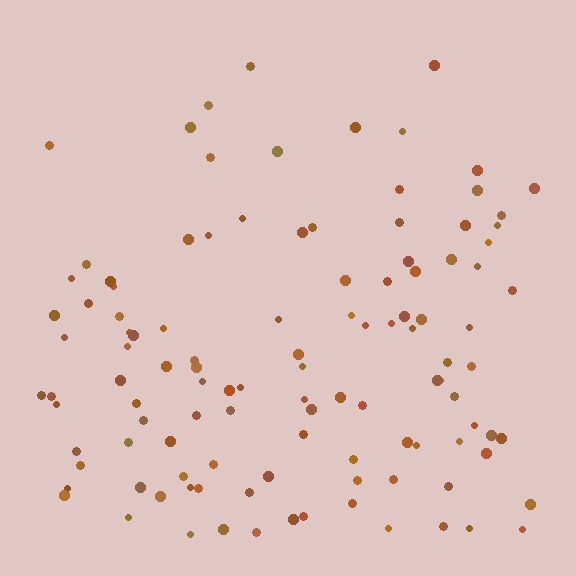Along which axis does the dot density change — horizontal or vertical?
Vertical.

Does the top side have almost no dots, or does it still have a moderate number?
Still a moderate number, just noticeably fewer than the bottom.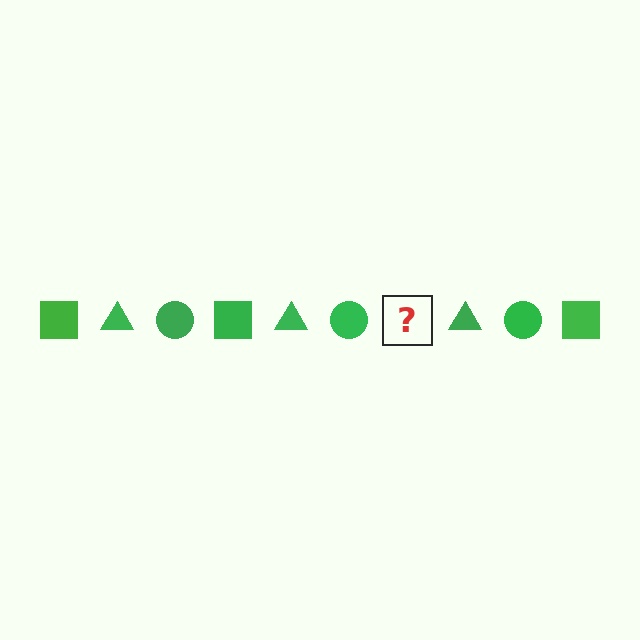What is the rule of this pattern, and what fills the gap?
The rule is that the pattern cycles through square, triangle, circle shapes in green. The gap should be filled with a green square.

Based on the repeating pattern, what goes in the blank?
The blank should be a green square.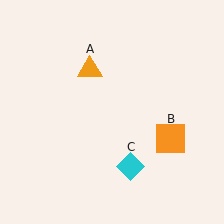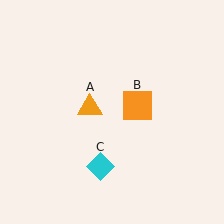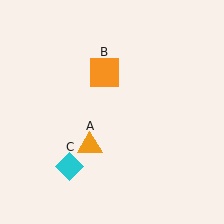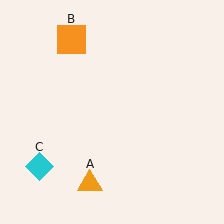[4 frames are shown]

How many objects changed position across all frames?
3 objects changed position: orange triangle (object A), orange square (object B), cyan diamond (object C).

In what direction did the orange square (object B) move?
The orange square (object B) moved up and to the left.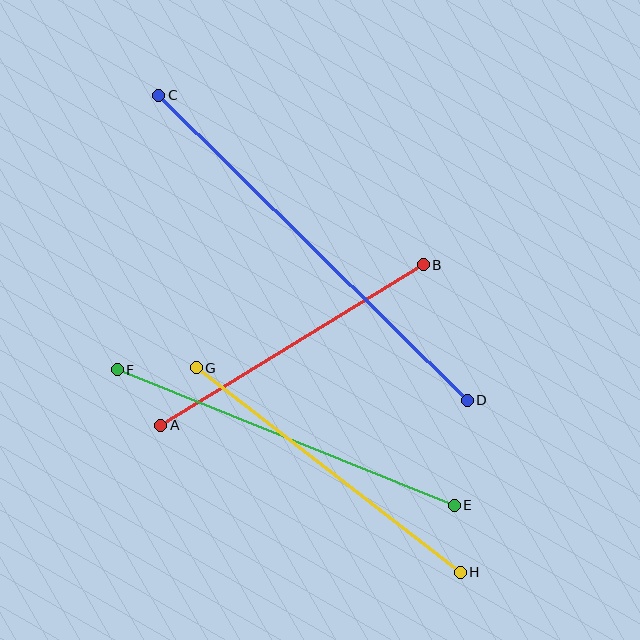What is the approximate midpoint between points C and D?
The midpoint is at approximately (313, 248) pixels.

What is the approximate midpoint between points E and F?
The midpoint is at approximately (286, 438) pixels.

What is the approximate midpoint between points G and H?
The midpoint is at approximately (328, 470) pixels.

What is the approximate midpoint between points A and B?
The midpoint is at approximately (292, 345) pixels.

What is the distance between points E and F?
The distance is approximately 363 pixels.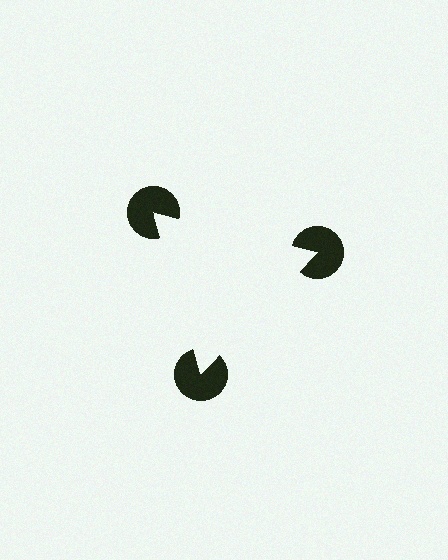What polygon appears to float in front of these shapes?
An illusory triangle — its edges are inferred from the aligned wedge cuts in the pac-man discs, not physically drawn.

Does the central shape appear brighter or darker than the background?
It typically appears slightly brighter than the background, even though no actual brightness change is drawn.